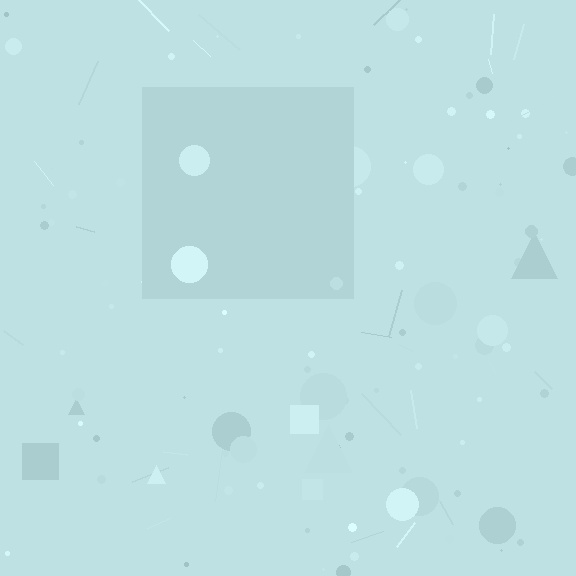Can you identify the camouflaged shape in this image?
The camouflaged shape is a square.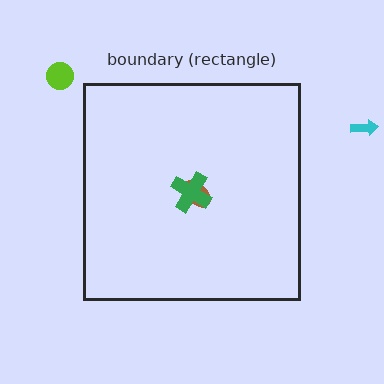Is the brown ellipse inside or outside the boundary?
Inside.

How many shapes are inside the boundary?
2 inside, 2 outside.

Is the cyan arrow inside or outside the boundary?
Outside.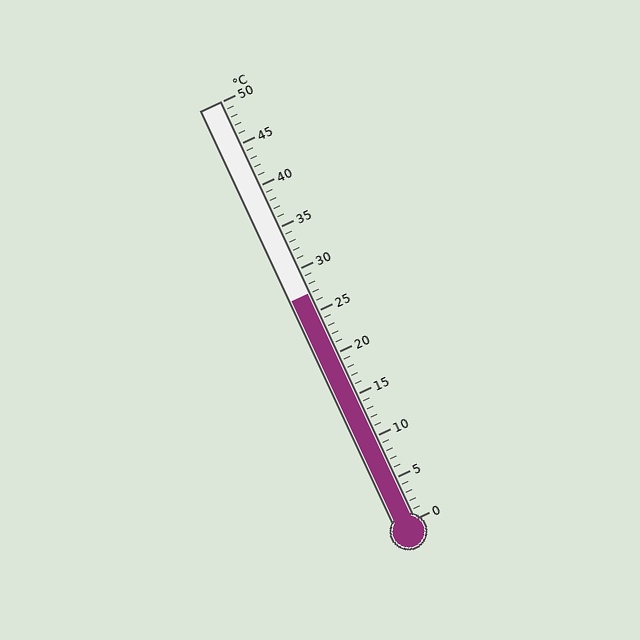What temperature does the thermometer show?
The thermometer shows approximately 27°C.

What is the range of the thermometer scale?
The thermometer scale ranges from 0°C to 50°C.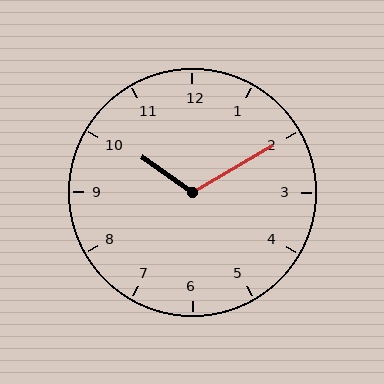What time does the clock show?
10:10.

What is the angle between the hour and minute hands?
Approximately 115 degrees.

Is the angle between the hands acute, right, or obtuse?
It is obtuse.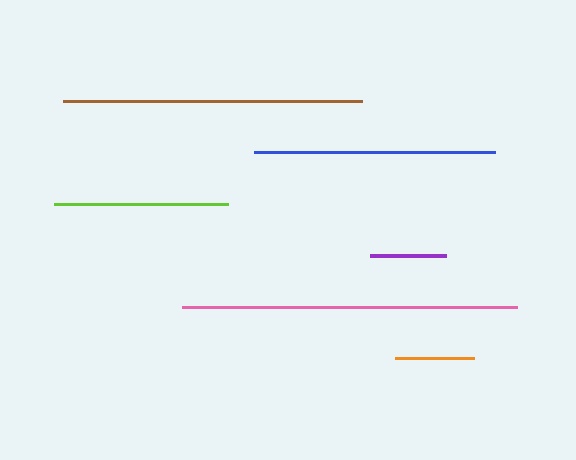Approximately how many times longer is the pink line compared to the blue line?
The pink line is approximately 1.4 times the length of the blue line.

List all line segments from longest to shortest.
From longest to shortest: pink, brown, blue, lime, orange, purple.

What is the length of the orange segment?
The orange segment is approximately 79 pixels long.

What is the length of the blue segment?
The blue segment is approximately 240 pixels long.